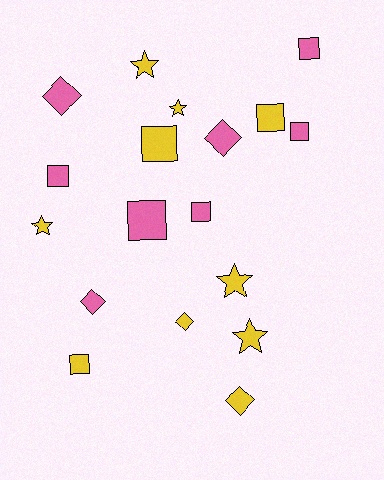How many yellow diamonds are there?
There are 2 yellow diamonds.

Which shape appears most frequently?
Square, with 8 objects.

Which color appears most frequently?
Yellow, with 10 objects.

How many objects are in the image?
There are 18 objects.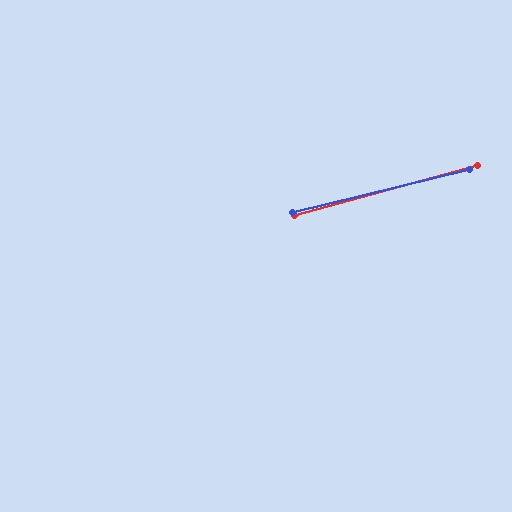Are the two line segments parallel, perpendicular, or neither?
Parallel — their directions differ by only 1.3°.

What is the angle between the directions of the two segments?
Approximately 1 degree.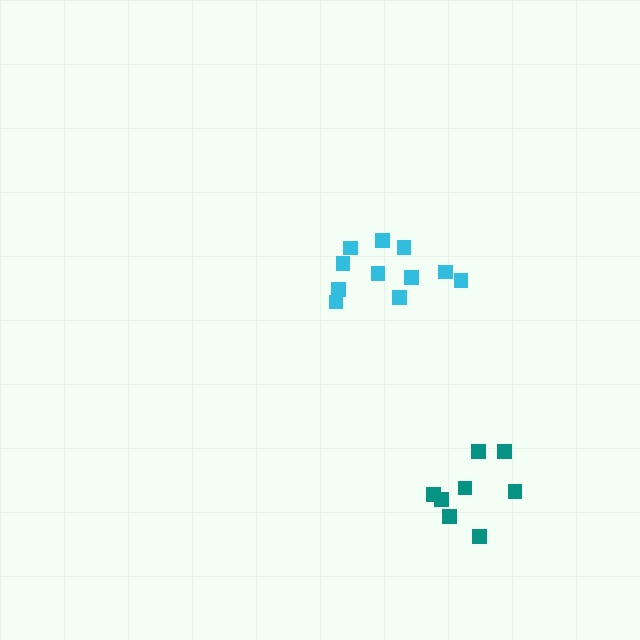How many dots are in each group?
Group 1: 8 dots, Group 2: 11 dots (19 total).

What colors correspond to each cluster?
The clusters are colored: teal, cyan.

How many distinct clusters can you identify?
There are 2 distinct clusters.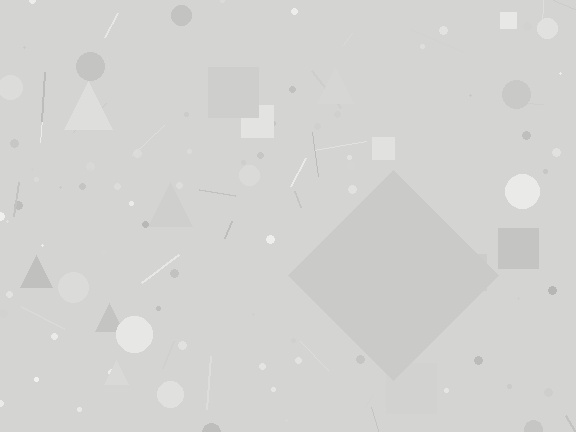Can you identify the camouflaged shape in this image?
The camouflaged shape is a diamond.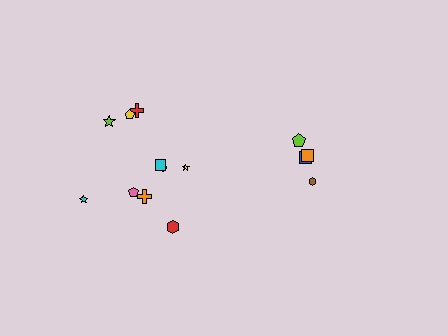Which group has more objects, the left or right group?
The left group.